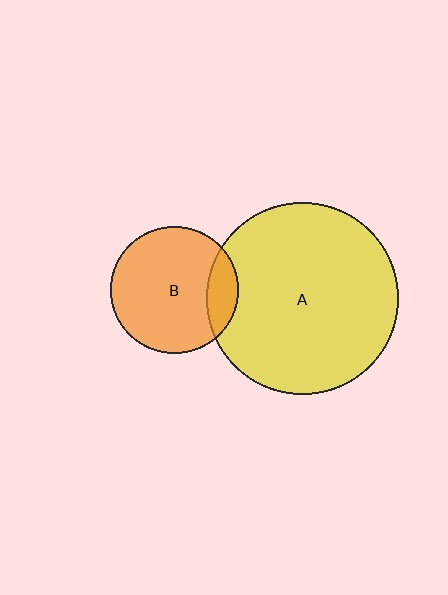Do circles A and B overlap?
Yes.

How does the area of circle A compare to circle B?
Approximately 2.3 times.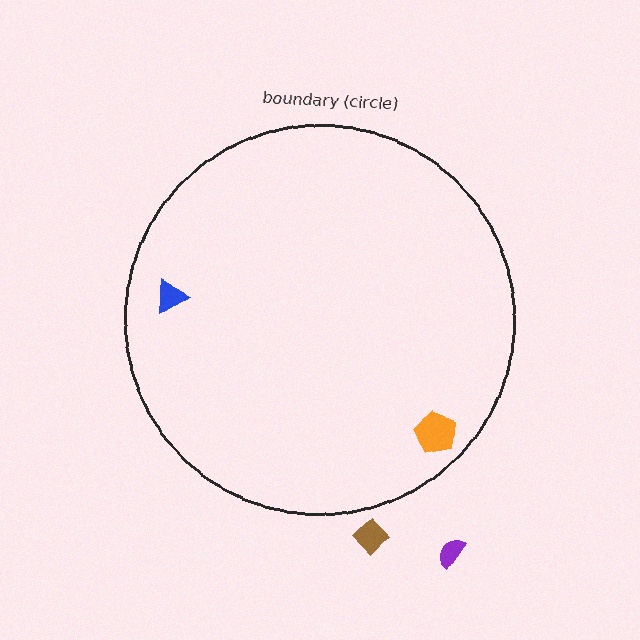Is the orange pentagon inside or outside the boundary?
Inside.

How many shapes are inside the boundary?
2 inside, 2 outside.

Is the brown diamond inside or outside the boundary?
Outside.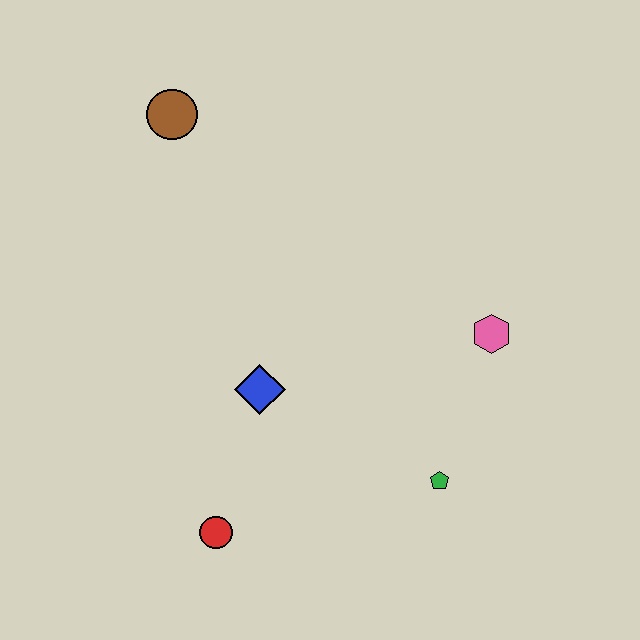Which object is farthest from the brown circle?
The green pentagon is farthest from the brown circle.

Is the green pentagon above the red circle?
Yes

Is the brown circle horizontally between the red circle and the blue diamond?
No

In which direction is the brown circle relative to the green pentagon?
The brown circle is above the green pentagon.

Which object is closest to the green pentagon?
The pink hexagon is closest to the green pentagon.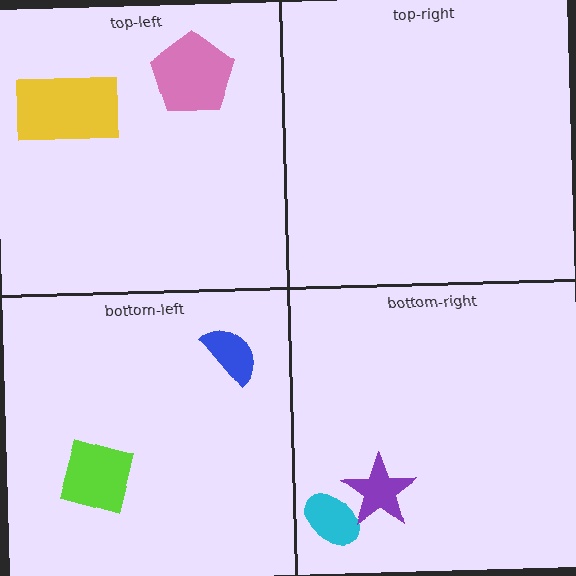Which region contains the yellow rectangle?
The top-left region.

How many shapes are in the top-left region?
2.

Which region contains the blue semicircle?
The bottom-left region.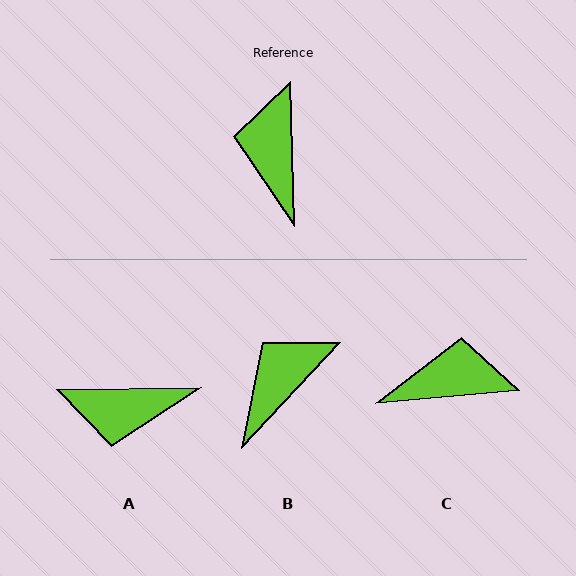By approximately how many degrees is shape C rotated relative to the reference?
Approximately 87 degrees clockwise.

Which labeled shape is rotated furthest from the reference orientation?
A, about 89 degrees away.